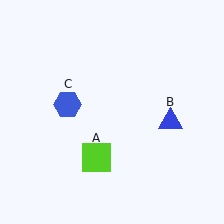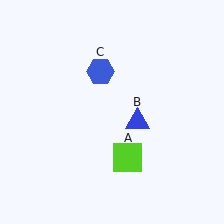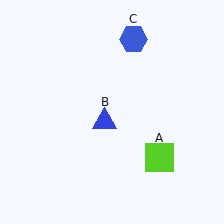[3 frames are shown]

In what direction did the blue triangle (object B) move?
The blue triangle (object B) moved left.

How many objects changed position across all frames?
3 objects changed position: lime square (object A), blue triangle (object B), blue hexagon (object C).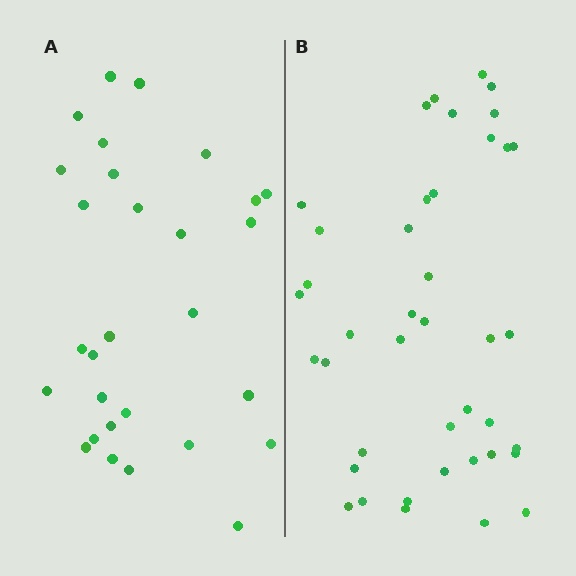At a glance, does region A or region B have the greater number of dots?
Region B (the right region) has more dots.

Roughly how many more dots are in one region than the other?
Region B has roughly 12 or so more dots than region A.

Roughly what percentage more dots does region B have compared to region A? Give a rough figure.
About 40% more.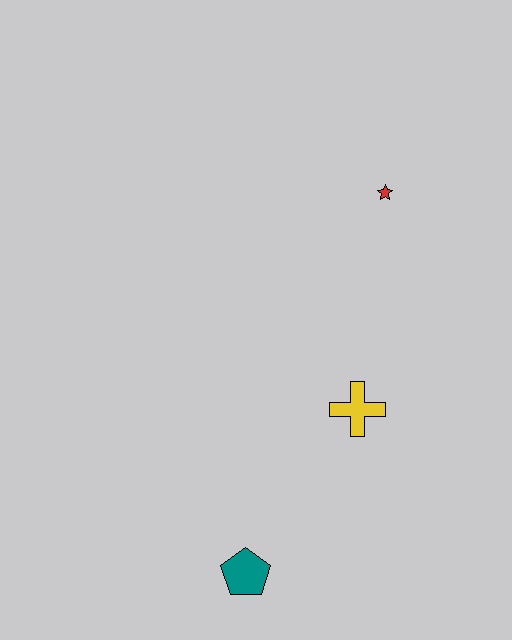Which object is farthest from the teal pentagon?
The red star is farthest from the teal pentagon.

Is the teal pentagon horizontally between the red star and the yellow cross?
No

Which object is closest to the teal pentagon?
The yellow cross is closest to the teal pentagon.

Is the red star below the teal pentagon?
No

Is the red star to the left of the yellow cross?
No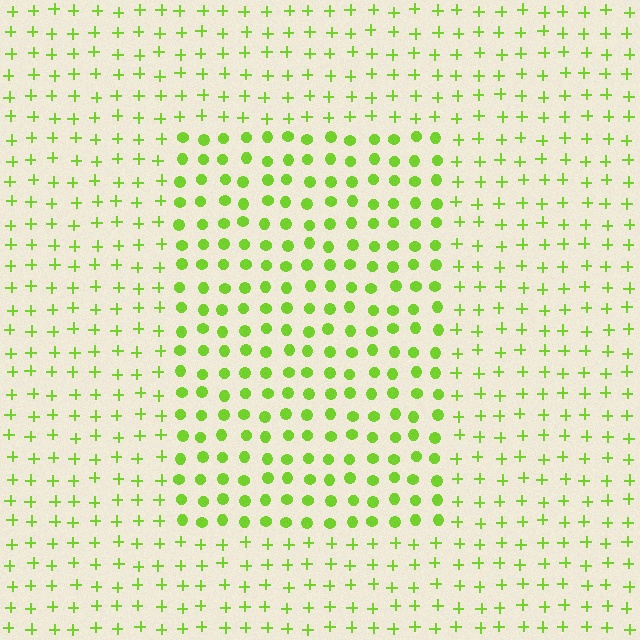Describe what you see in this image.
The image is filled with small lime elements arranged in a uniform grid. A rectangle-shaped region contains circles, while the surrounding area contains plus signs. The boundary is defined purely by the change in element shape.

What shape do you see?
I see a rectangle.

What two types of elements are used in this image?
The image uses circles inside the rectangle region and plus signs outside it.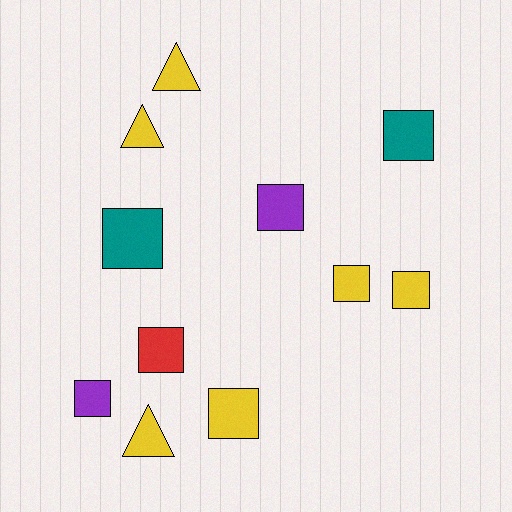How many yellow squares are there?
There are 3 yellow squares.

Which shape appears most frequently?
Square, with 8 objects.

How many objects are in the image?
There are 11 objects.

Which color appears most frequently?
Yellow, with 6 objects.